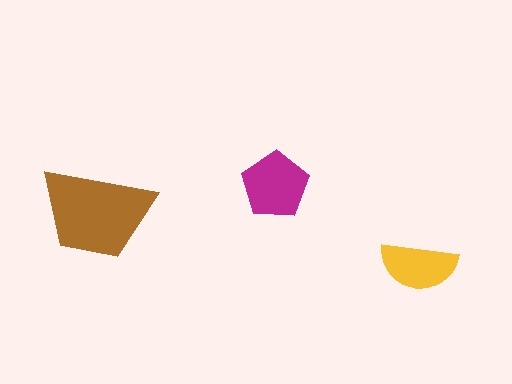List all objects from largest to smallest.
The brown trapezoid, the magenta pentagon, the yellow semicircle.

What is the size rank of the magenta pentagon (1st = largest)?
2nd.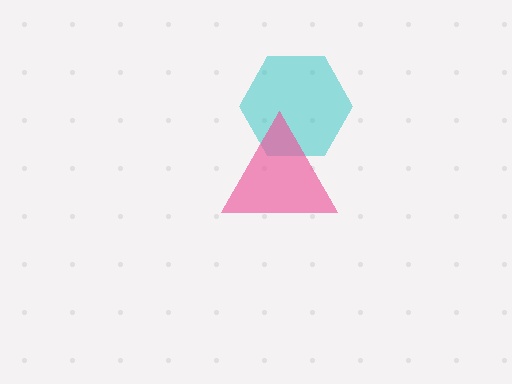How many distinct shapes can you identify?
There are 2 distinct shapes: a cyan hexagon, a pink triangle.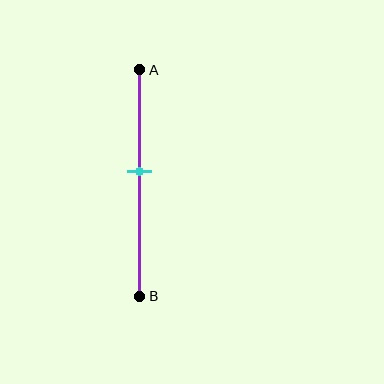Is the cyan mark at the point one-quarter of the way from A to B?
No, the mark is at about 45% from A, not at the 25% one-quarter point.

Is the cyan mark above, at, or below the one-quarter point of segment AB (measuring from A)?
The cyan mark is below the one-quarter point of segment AB.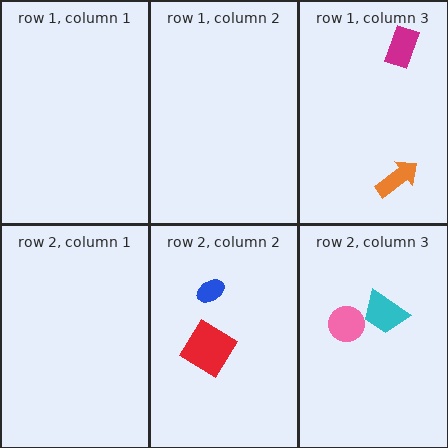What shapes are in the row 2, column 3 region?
The cyan trapezoid, the pink circle.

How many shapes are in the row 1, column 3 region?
2.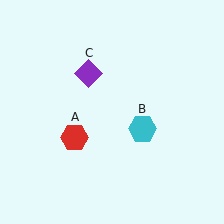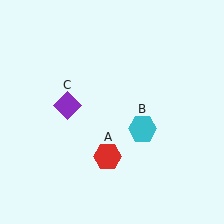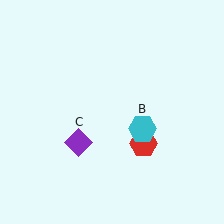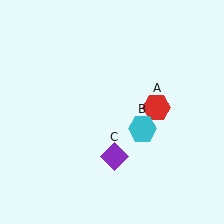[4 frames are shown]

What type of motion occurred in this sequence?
The red hexagon (object A), purple diamond (object C) rotated counterclockwise around the center of the scene.